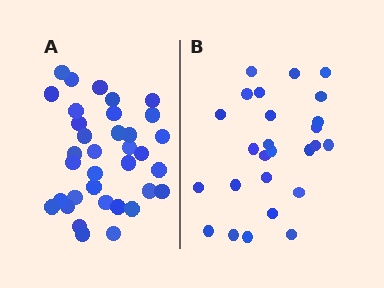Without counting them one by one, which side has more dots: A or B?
Region A (the left region) has more dots.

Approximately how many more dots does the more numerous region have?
Region A has roughly 8 or so more dots than region B.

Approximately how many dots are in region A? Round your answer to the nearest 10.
About 40 dots. (The exact count is 35, which rounds to 40.)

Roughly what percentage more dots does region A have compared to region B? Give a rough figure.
About 35% more.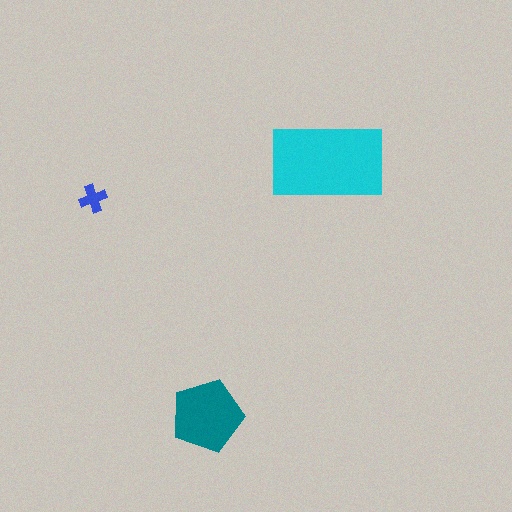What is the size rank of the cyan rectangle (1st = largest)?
1st.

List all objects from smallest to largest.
The blue cross, the teal pentagon, the cyan rectangle.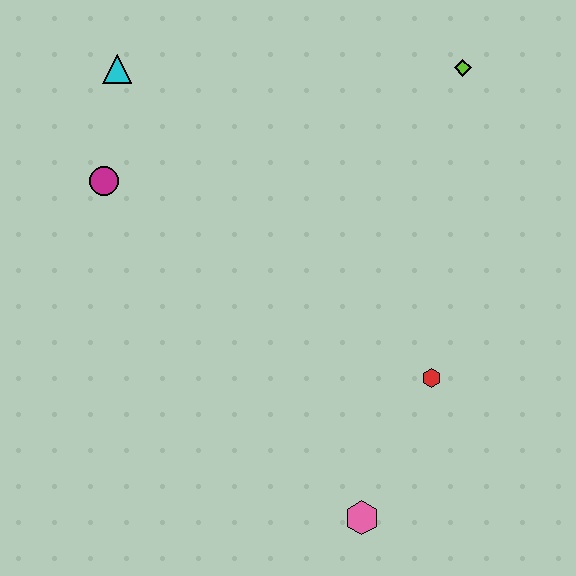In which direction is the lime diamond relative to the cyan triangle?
The lime diamond is to the right of the cyan triangle.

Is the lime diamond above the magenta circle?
Yes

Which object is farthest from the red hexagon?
The cyan triangle is farthest from the red hexagon.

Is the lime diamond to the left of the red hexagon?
No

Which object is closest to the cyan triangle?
The magenta circle is closest to the cyan triangle.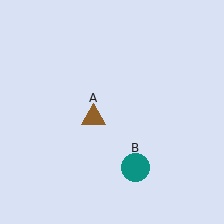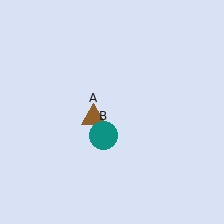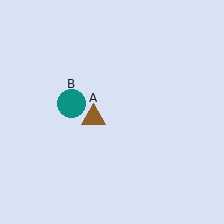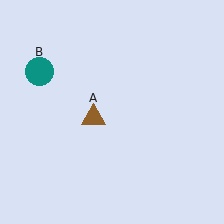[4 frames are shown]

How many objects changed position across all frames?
1 object changed position: teal circle (object B).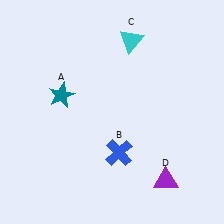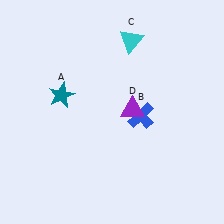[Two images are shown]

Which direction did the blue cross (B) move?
The blue cross (B) moved up.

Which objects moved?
The objects that moved are: the blue cross (B), the purple triangle (D).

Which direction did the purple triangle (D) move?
The purple triangle (D) moved up.